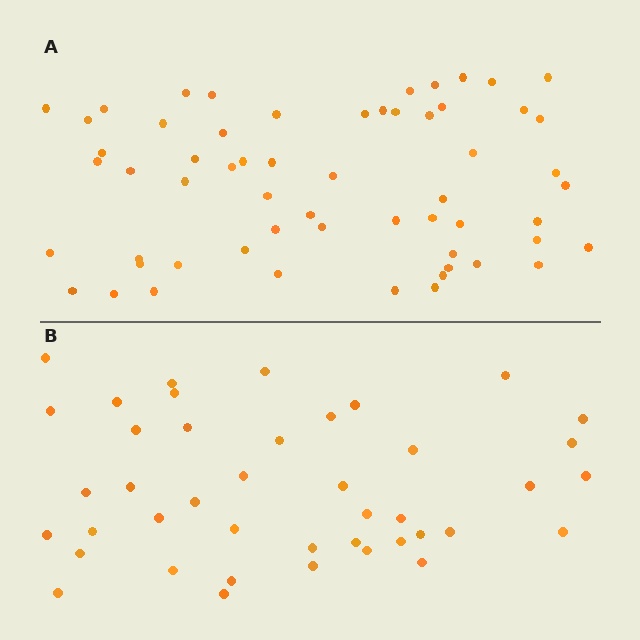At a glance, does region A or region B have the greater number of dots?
Region A (the top region) has more dots.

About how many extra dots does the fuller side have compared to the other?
Region A has approximately 15 more dots than region B.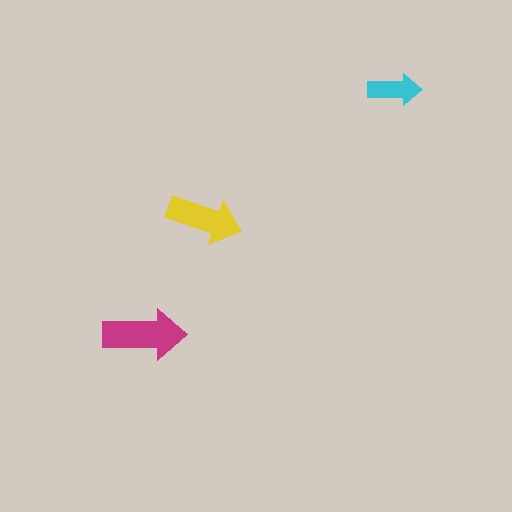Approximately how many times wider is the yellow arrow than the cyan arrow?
About 1.5 times wider.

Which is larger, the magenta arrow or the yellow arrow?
The magenta one.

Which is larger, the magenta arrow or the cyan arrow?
The magenta one.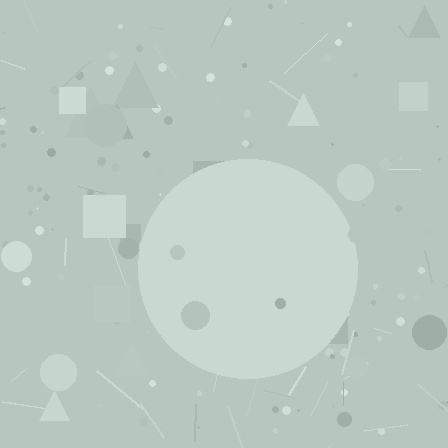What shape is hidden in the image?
A circle is hidden in the image.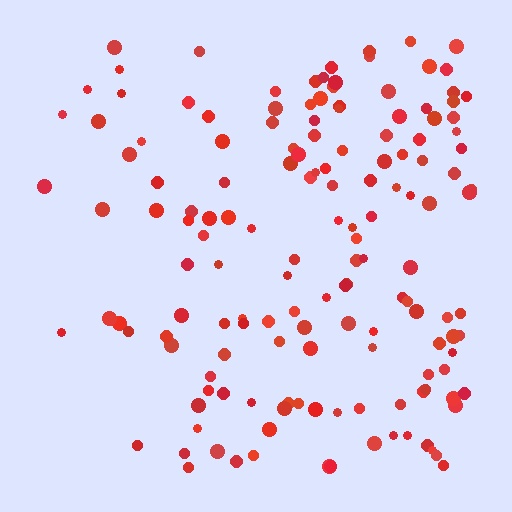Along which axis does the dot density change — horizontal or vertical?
Horizontal.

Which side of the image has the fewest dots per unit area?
The left.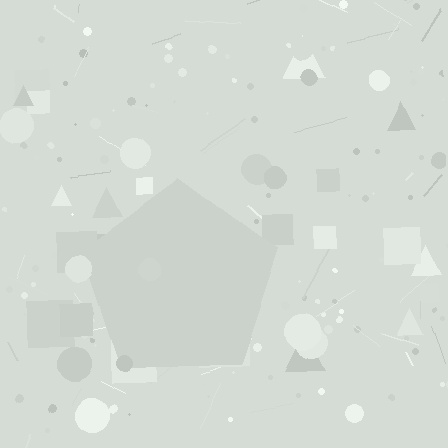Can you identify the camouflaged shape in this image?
The camouflaged shape is a pentagon.